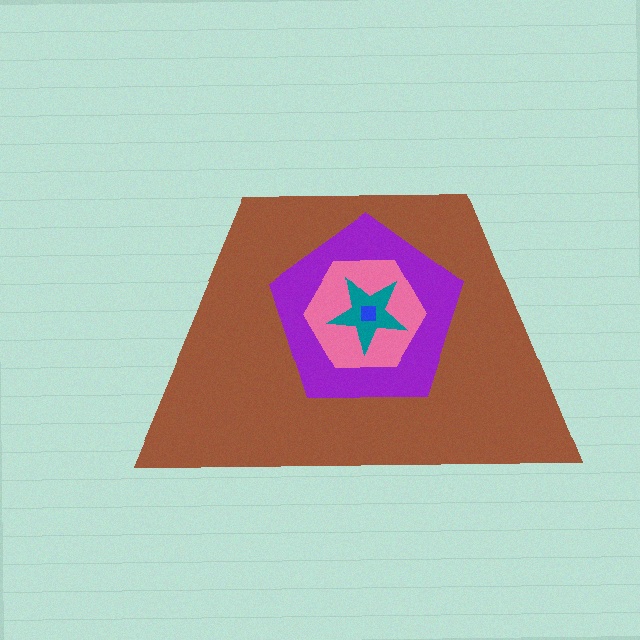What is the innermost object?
The blue square.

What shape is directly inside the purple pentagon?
The pink hexagon.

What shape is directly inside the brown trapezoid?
The purple pentagon.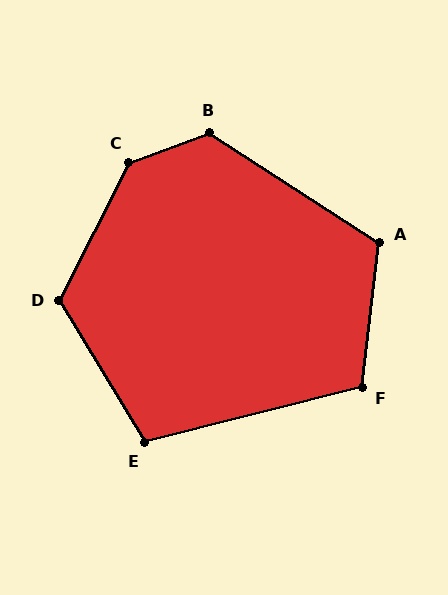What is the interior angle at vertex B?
Approximately 127 degrees (obtuse).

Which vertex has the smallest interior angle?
E, at approximately 107 degrees.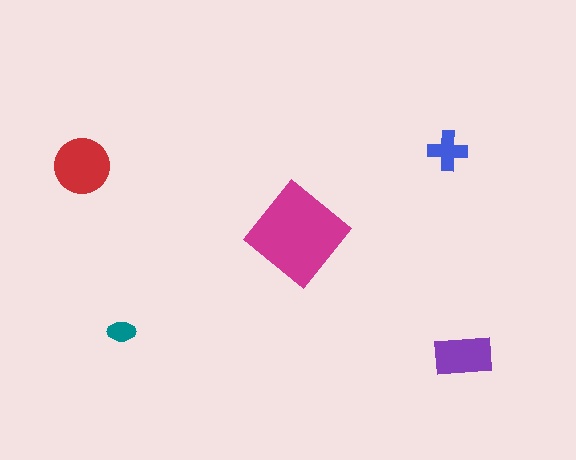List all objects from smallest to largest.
The teal ellipse, the blue cross, the purple rectangle, the red circle, the magenta diamond.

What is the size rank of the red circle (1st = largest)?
2nd.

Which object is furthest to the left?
The red circle is leftmost.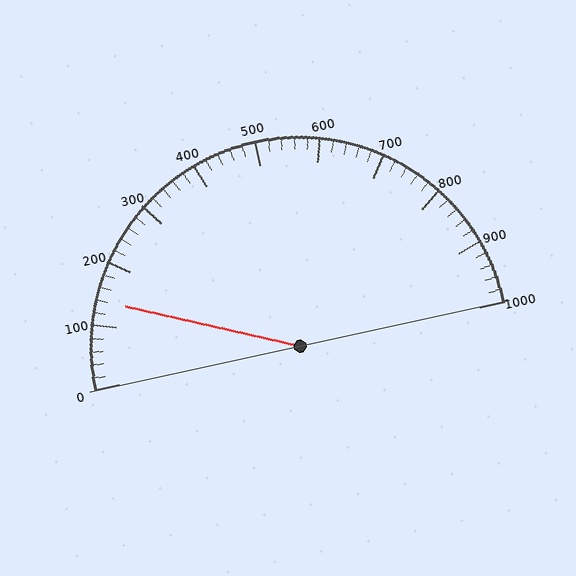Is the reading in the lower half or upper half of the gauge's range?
The reading is in the lower half of the range (0 to 1000).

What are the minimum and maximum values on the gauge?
The gauge ranges from 0 to 1000.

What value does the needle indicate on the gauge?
The needle indicates approximately 140.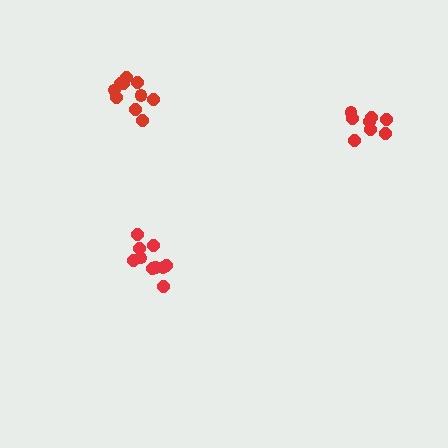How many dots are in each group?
Group 1: 8 dots, Group 2: 10 dots, Group 3: 10 dots (28 total).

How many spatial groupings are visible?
There are 3 spatial groupings.